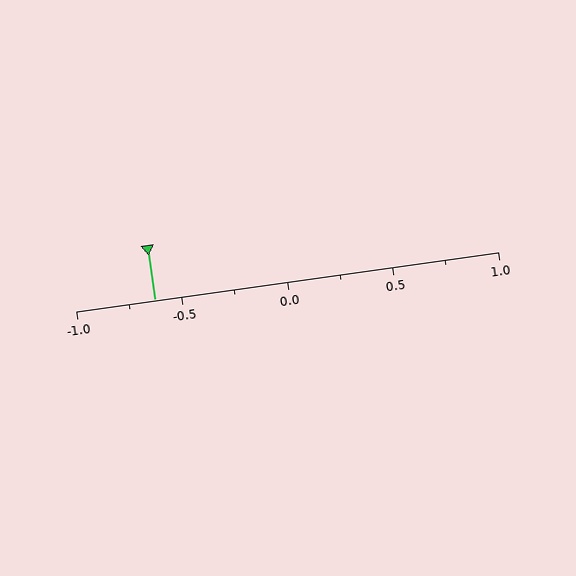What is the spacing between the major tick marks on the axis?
The major ticks are spaced 0.5 apart.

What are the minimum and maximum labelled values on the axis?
The axis runs from -1.0 to 1.0.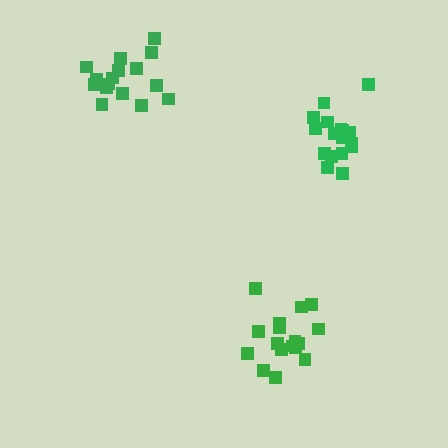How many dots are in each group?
Group 1: 17 dots, Group 2: 18 dots, Group 3: 16 dots (51 total).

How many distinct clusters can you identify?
There are 3 distinct clusters.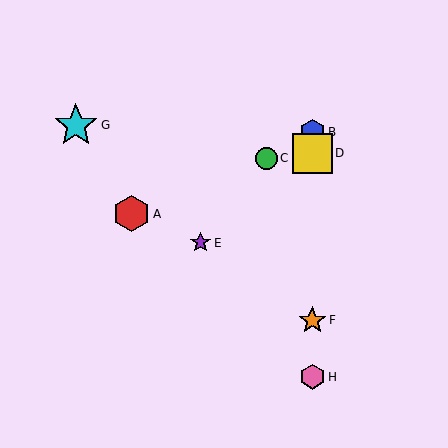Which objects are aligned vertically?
Objects B, D, F, H are aligned vertically.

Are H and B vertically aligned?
Yes, both are at x≈312.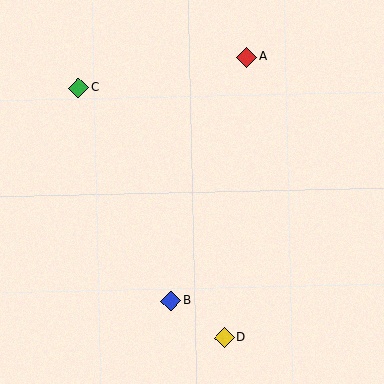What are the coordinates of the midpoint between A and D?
The midpoint between A and D is at (235, 197).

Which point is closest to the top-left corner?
Point C is closest to the top-left corner.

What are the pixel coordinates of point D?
Point D is at (224, 337).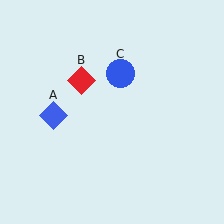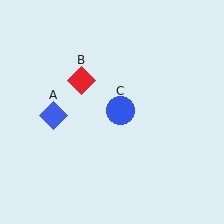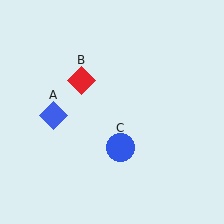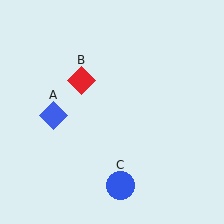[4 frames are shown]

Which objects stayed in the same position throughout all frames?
Blue diamond (object A) and red diamond (object B) remained stationary.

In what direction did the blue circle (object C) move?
The blue circle (object C) moved down.